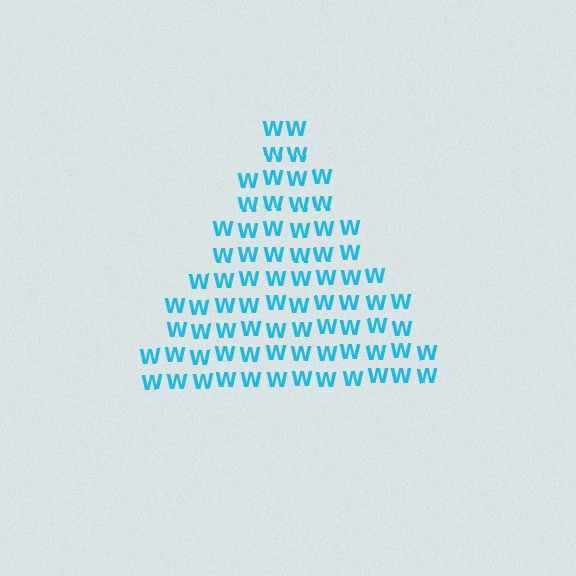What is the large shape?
The large shape is a triangle.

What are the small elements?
The small elements are letter W's.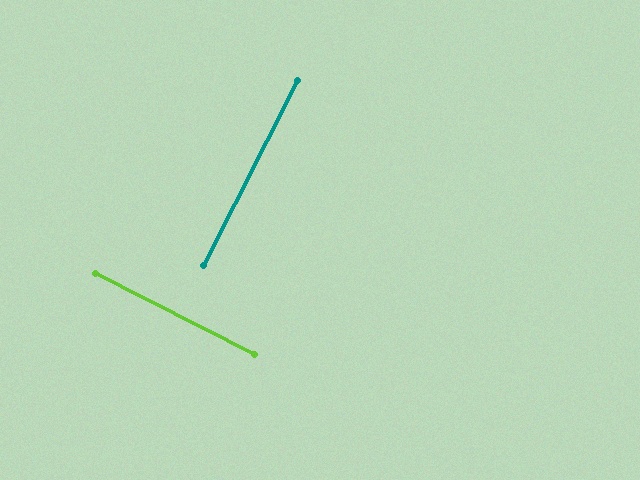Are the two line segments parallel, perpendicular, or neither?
Perpendicular — they meet at approximately 90°.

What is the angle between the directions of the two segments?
Approximately 90 degrees.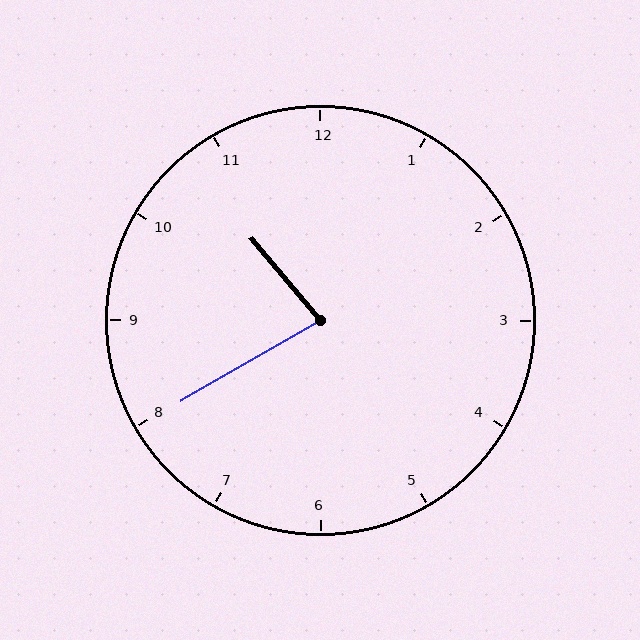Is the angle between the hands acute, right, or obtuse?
It is acute.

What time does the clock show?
10:40.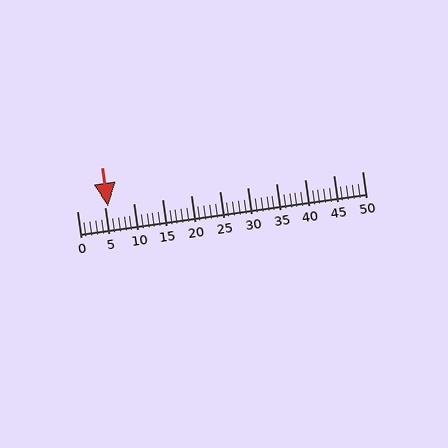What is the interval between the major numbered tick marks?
The major tick marks are spaced 5 units apart.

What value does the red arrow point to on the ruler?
The red arrow points to approximately 5.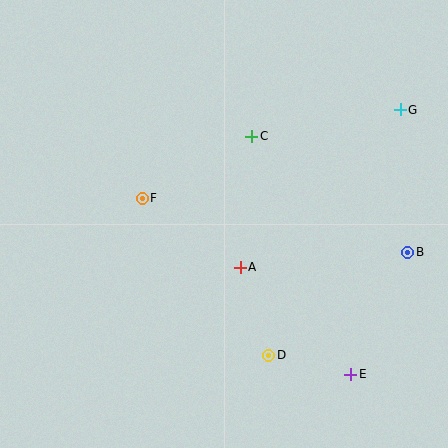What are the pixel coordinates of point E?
Point E is at (351, 374).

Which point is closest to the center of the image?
Point A at (240, 267) is closest to the center.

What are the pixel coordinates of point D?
Point D is at (269, 355).